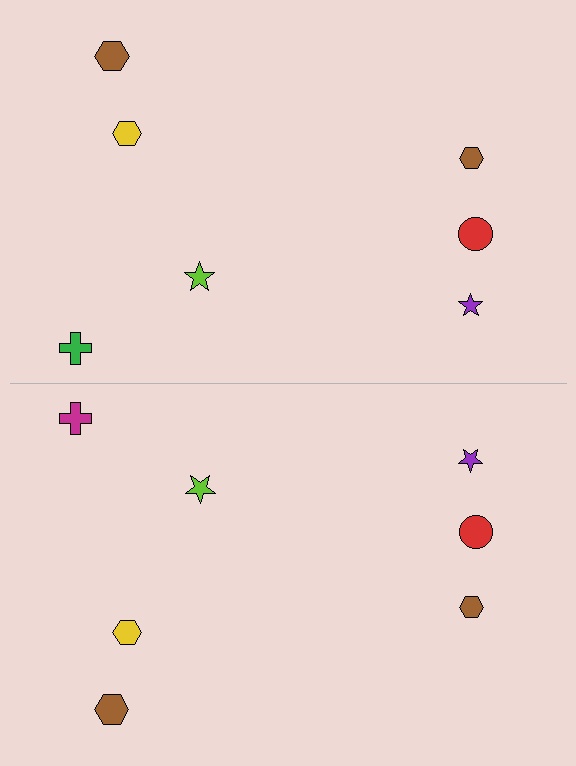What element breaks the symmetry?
The magenta cross on the bottom side breaks the symmetry — its mirror counterpart is green.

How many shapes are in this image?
There are 14 shapes in this image.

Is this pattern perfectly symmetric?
No, the pattern is not perfectly symmetric. The magenta cross on the bottom side breaks the symmetry — its mirror counterpart is green.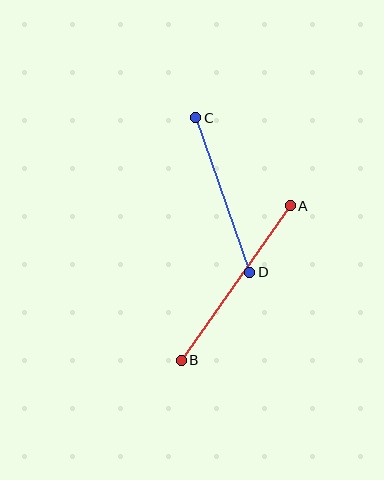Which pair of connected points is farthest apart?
Points A and B are farthest apart.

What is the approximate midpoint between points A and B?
The midpoint is at approximately (236, 283) pixels.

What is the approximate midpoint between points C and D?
The midpoint is at approximately (223, 195) pixels.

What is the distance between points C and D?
The distance is approximately 164 pixels.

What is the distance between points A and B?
The distance is approximately 189 pixels.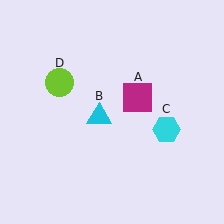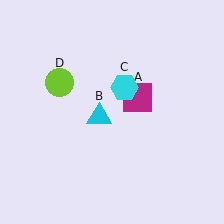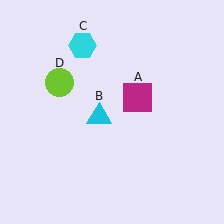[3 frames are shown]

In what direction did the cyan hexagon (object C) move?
The cyan hexagon (object C) moved up and to the left.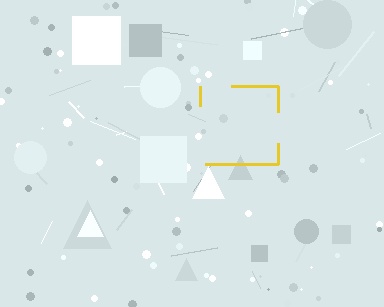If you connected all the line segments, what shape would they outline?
They would outline a square.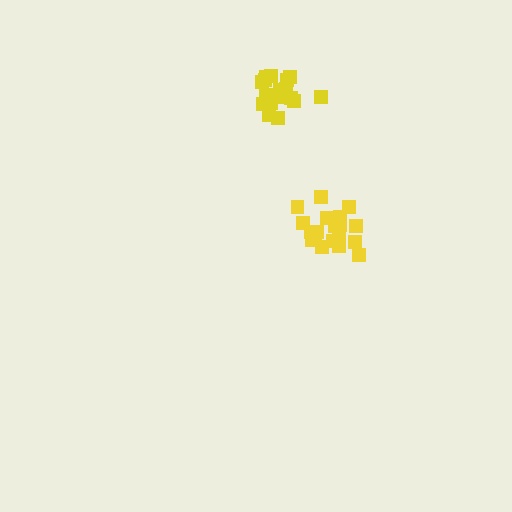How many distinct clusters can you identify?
There are 2 distinct clusters.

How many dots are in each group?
Group 1: 19 dots, Group 2: 19 dots (38 total).